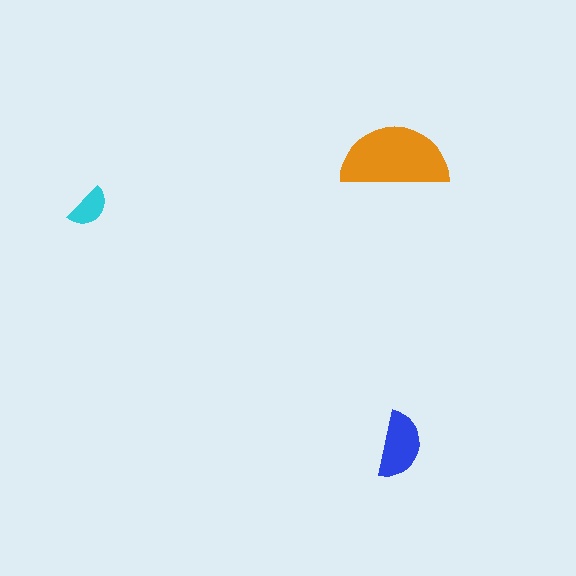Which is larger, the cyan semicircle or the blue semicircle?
The blue one.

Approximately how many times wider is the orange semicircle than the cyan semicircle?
About 2.5 times wider.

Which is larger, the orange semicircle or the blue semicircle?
The orange one.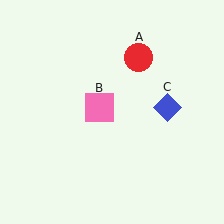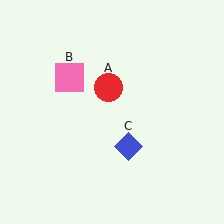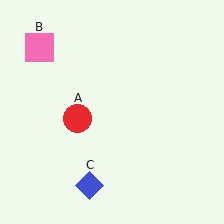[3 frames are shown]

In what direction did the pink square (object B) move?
The pink square (object B) moved up and to the left.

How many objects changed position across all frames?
3 objects changed position: red circle (object A), pink square (object B), blue diamond (object C).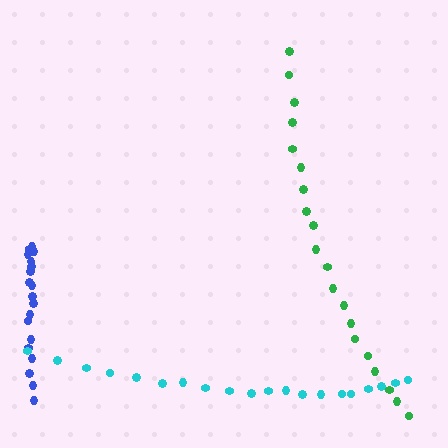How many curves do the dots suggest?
There are 3 distinct paths.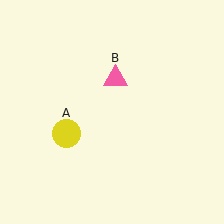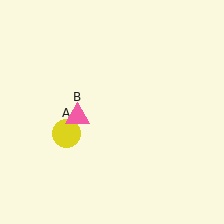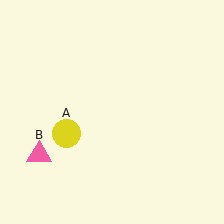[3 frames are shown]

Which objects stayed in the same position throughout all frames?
Yellow circle (object A) remained stationary.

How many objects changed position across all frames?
1 object changed position: pink triangle (object B).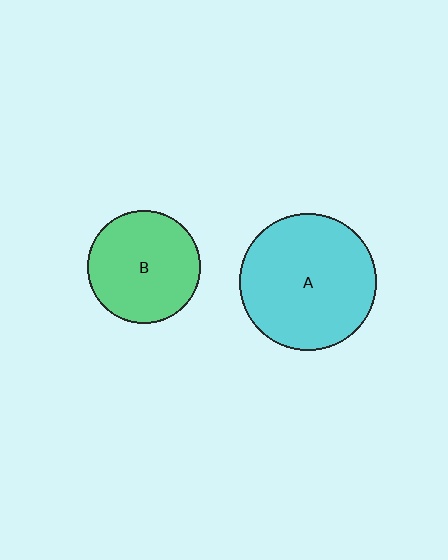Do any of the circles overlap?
No, none of the circles overlap.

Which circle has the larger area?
Circle A (cyan).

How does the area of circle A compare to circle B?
Approximately 1.5 times.